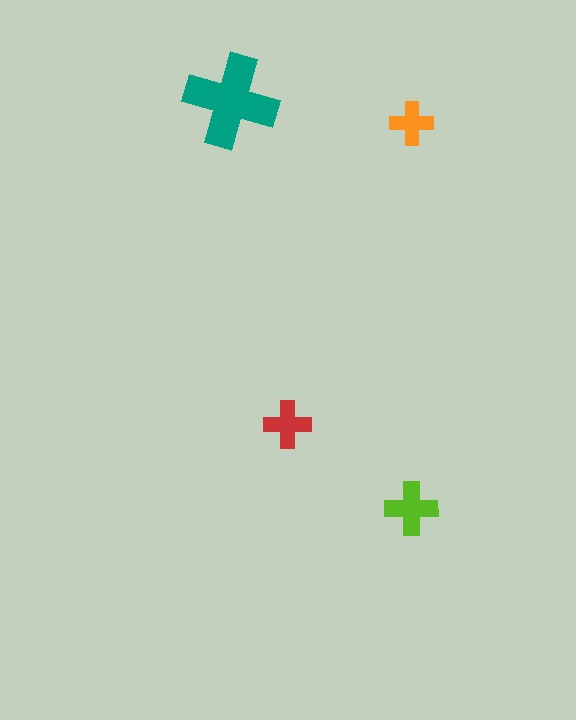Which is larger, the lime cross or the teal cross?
The teal one.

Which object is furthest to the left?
The teal cross is leftmost.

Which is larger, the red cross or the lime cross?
The lime one.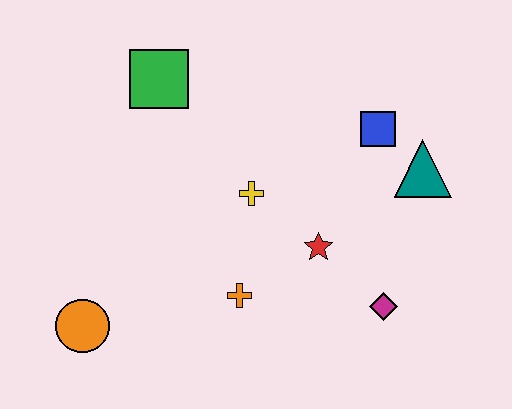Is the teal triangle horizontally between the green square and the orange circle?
No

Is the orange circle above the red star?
No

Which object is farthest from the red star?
The orange circle is farthest from the red star.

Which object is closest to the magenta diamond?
The red star is closest to the magenta diamond.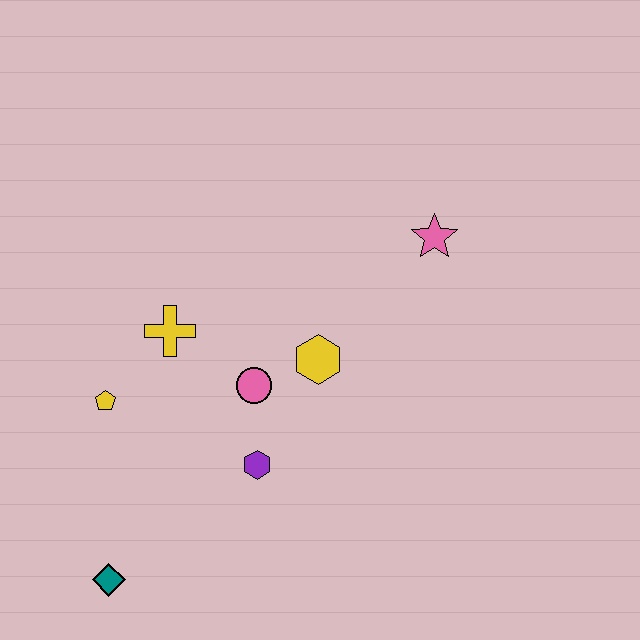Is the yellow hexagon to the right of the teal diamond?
Yes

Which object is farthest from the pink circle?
The teal diamond is farthest from the pink circle.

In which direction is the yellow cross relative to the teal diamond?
The yellow cross is above the teal diamond.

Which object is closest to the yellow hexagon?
The pink circle is closest to the yellow hexagon.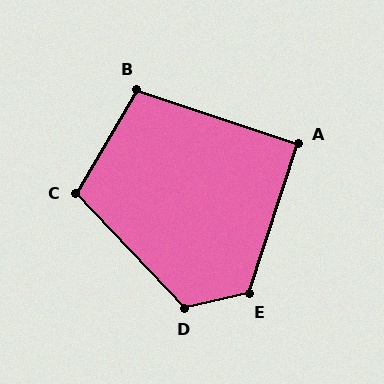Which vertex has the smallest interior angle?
A, at approximately 91 degrees.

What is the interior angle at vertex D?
Approximately 121 degrees (obtuse).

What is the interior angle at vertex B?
Approximately 102 degrees (obtuse).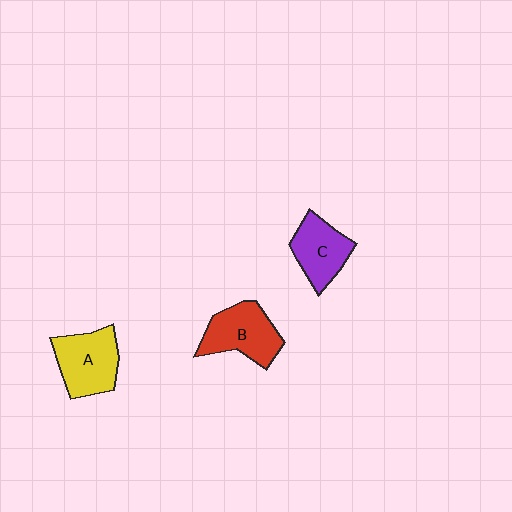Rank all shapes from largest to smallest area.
From largest to smallest: A (yellow), B (red), C (purple).